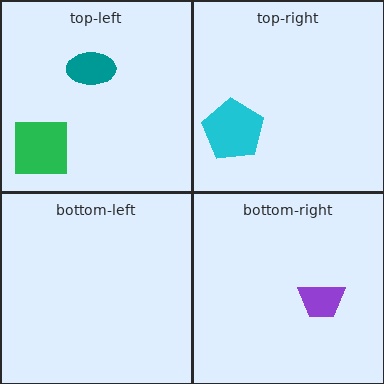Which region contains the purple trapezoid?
The bottom-right region.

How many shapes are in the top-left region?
2.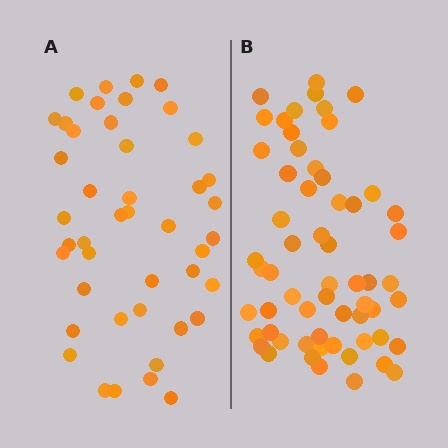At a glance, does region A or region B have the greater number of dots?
Region B (the right region) has more dots.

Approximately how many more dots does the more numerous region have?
Region B has approximately 15 more dots than region A.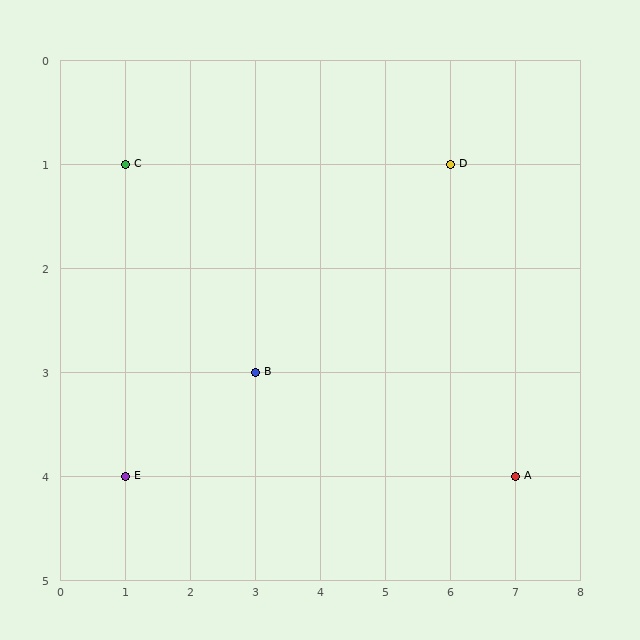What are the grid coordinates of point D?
Point D is at grid coordinates (6, 1).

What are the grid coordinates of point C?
Point C is at grid coordinates (1, 1).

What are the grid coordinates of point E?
Point E is at grid coordinates (1, 4).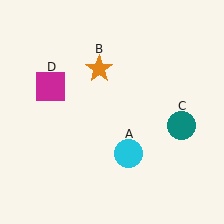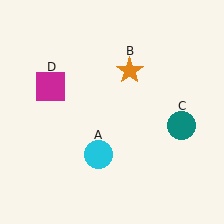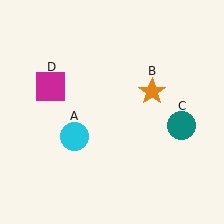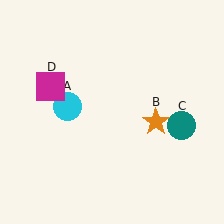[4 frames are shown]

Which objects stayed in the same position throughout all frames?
Teal circle (object C) and magenta square (object D) remained stationary.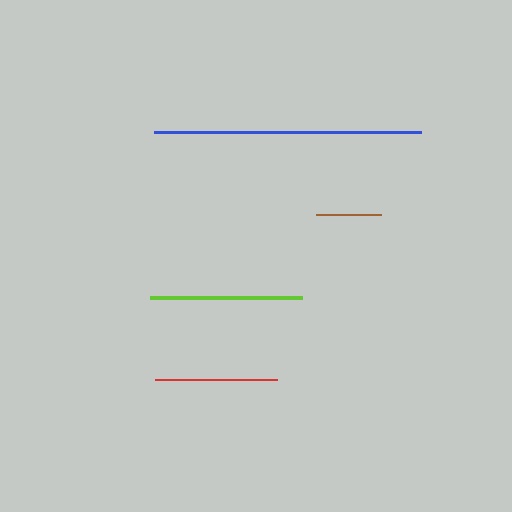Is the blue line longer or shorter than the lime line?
The blue line is longer than the lime line.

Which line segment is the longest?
The blue line is the longest at approximately 267 pixels.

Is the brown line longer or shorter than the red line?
The red line is longer than the brown line.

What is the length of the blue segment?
The blue segment is approximately 267 pixels long.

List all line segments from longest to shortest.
From longest to shortest: blue, lime, red, brown.